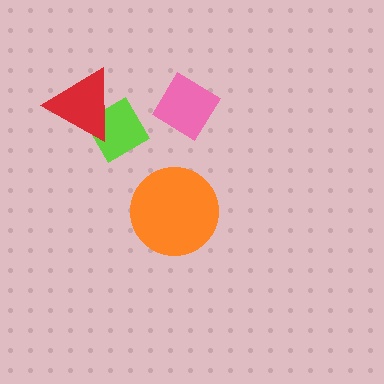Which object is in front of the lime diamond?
The red triangle is in front of the lime diamond.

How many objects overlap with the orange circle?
0 objects overlap with the orange circle.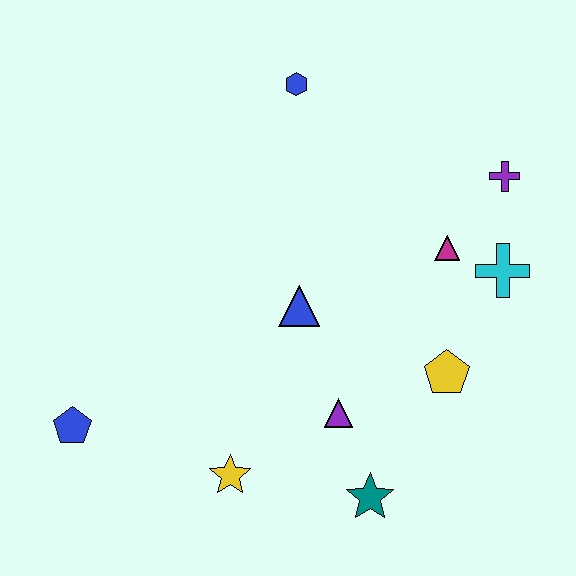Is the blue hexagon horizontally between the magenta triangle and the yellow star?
Yes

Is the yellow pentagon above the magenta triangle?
No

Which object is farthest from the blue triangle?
The blue pentagon is farthest from the blue triangle.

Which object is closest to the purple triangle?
The teal star is closest to the purple triangle.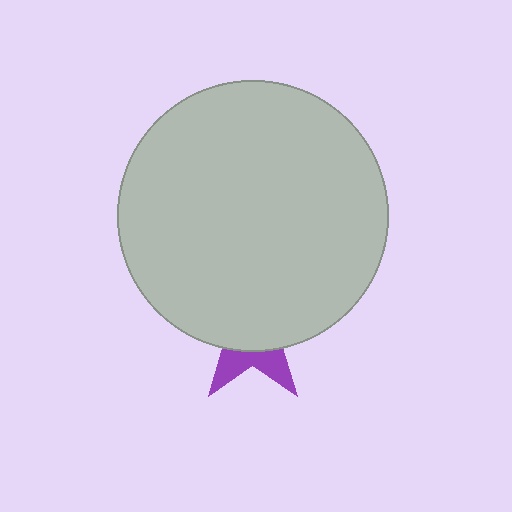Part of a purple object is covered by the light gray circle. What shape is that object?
It is a star.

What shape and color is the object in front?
The object in front is a light gray circle.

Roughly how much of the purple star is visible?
A small part of it is visible (roughly 31%).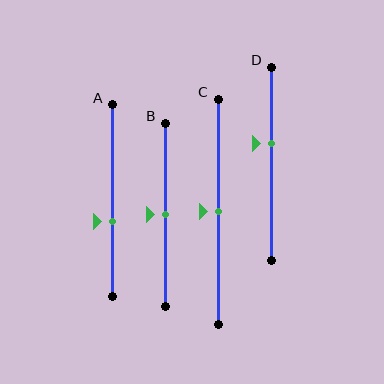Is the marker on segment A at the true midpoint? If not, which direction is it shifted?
No, the marker on segment A is shifted downward by about 11% of the segment length.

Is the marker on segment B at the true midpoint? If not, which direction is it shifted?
Yes, the marker on segment B is at the true midpoint.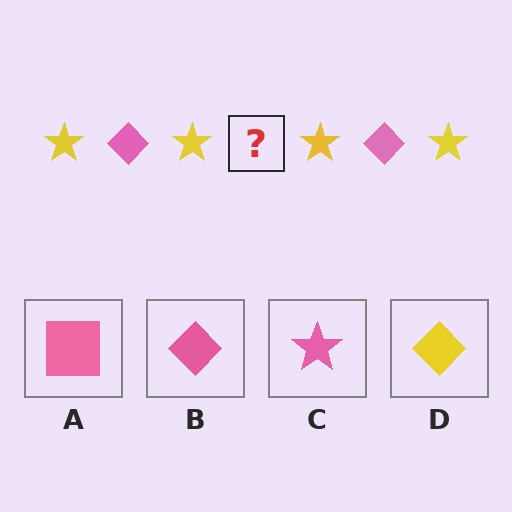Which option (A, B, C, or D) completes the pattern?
B.